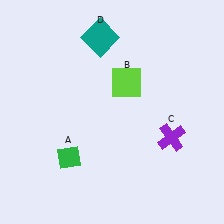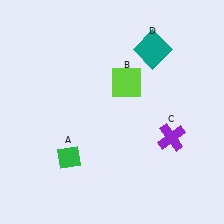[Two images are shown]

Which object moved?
The teal square (D) moved right.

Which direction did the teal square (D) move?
The teal square (D) moved right.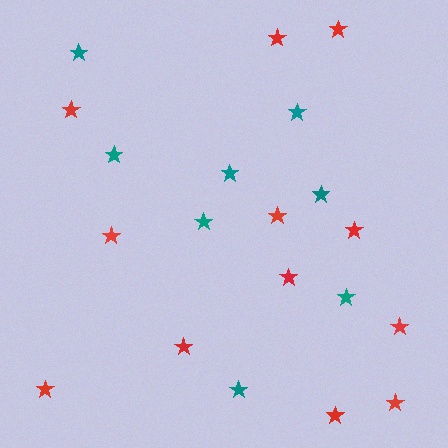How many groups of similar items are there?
There are 2 groups: one group of teal stars (8) and one group of red stars (12).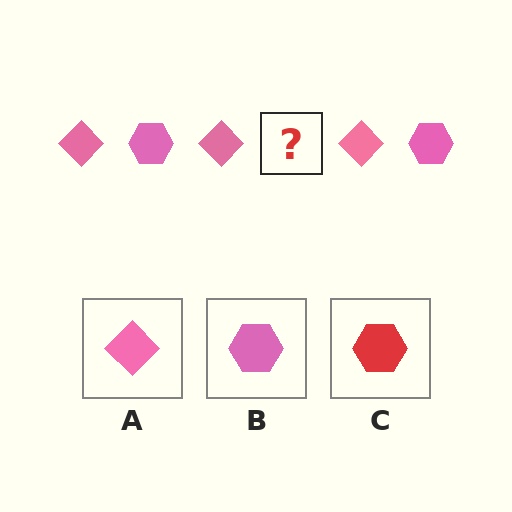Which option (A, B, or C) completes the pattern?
B.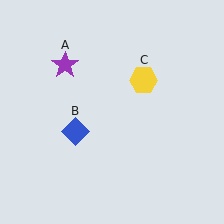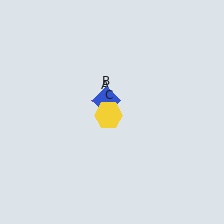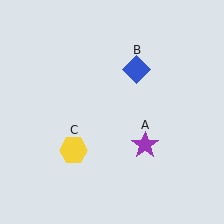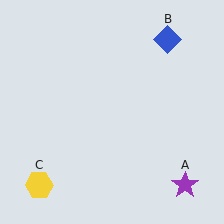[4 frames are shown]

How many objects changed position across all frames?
3 objects changed position: purple star (object A), blue diamond (object B), yellow hexagon (object C).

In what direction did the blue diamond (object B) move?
The blue diamond (object B) moved up and to the right.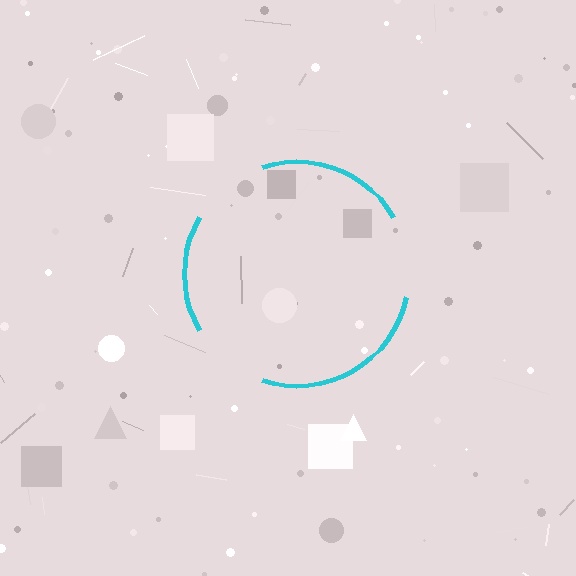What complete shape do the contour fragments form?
The contour fragments form a circle.